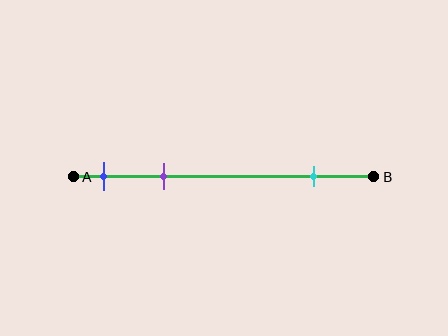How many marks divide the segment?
There are 3 marks dividing the segment.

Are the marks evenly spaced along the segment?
No, the marks are not evenly spaced.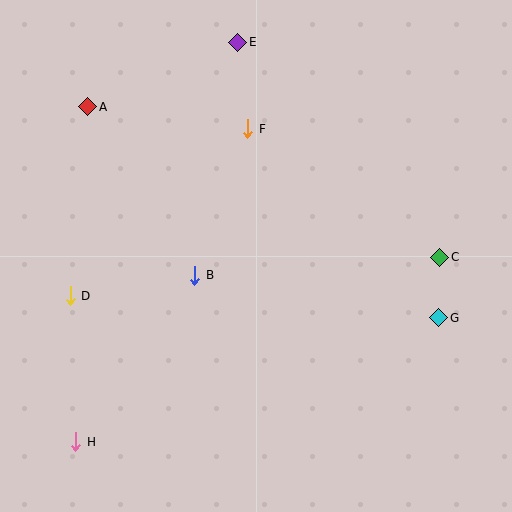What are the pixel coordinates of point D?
Point D is at (70, 296).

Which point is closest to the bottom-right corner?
Point G is closest to the bottom-right corner.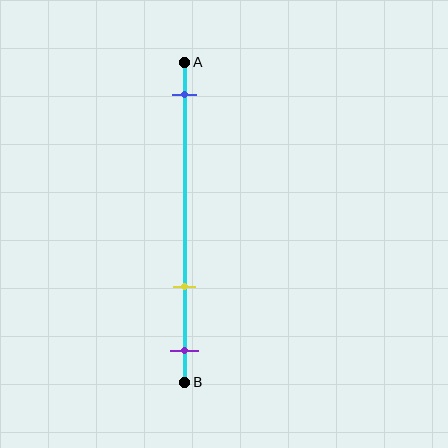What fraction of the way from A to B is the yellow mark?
The yellow mark is approximately 70% (0.7) of the way from A to B.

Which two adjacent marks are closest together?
The yellow and purple marks are the closest adjacent pair.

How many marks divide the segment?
There are 3 marks dividing the segment.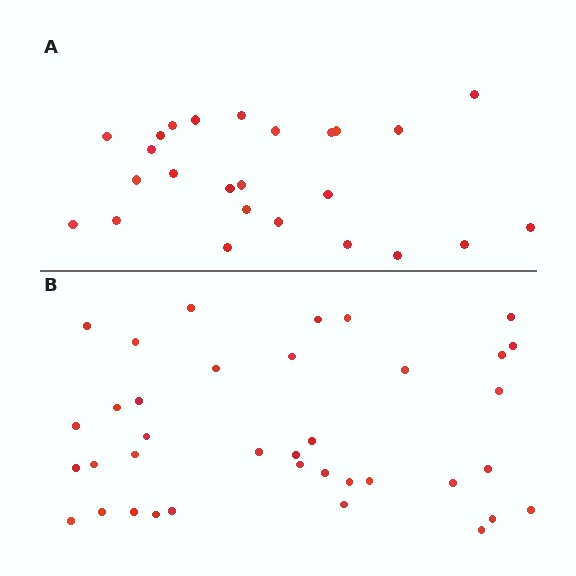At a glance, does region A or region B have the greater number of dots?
Region B (the bottom region) has more dots.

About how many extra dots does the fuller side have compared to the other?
Region B has roughly 12 or so more dots than region A.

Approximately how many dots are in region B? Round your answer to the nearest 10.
About 40 dots. (The exact count is 37, which rounds to 40.)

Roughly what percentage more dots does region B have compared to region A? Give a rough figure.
About 50% more.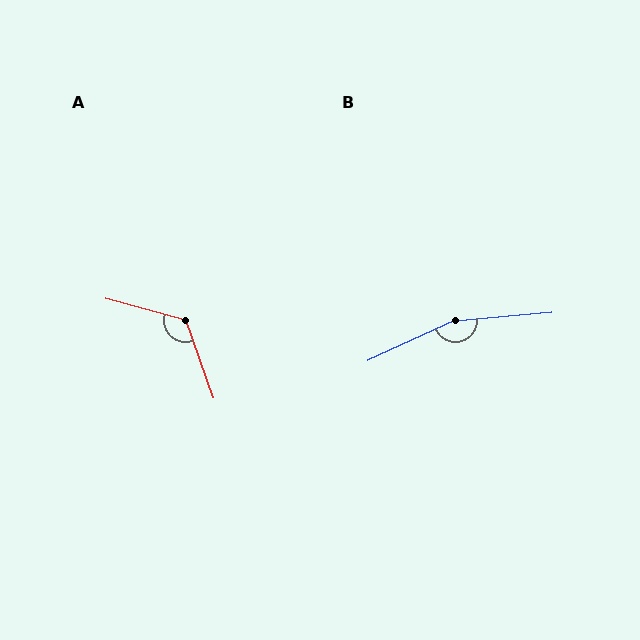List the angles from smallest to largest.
A (125°), B (161°).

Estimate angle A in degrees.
Approximately 125 degrees.